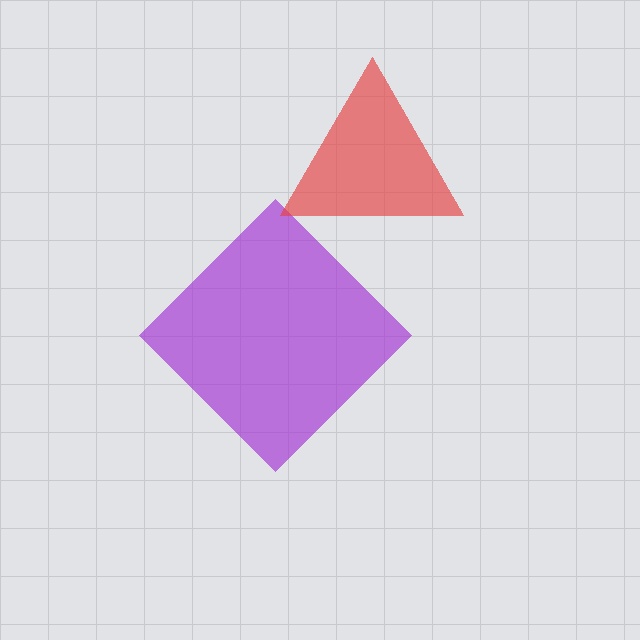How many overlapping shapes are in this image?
There are 2 overlapping shapes in the image.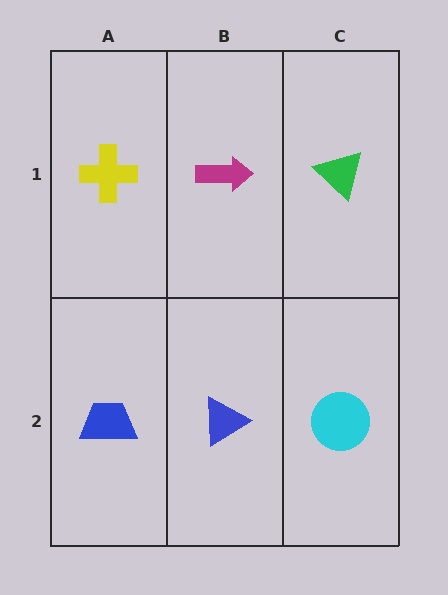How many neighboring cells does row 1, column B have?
3.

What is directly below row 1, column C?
A cyan circle.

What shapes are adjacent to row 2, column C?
A green triangle (row 1, column C), a blue triangle (row 2, column B).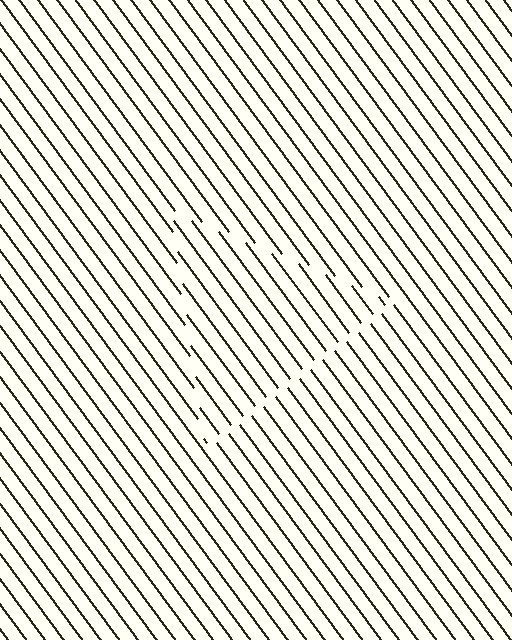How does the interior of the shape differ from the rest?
The interior of the shape contains the same grating, shifted by half a period — the contour is defined by the phase discontinuity where line-ends from the inner and outer gratings abut.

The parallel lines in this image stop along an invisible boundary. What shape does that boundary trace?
An illusory triangle. The interior of the shape contains the same grating, shifted by half a period — the contour is defined by the phase discontinuity where line-ends from the inner and outer gratings abut.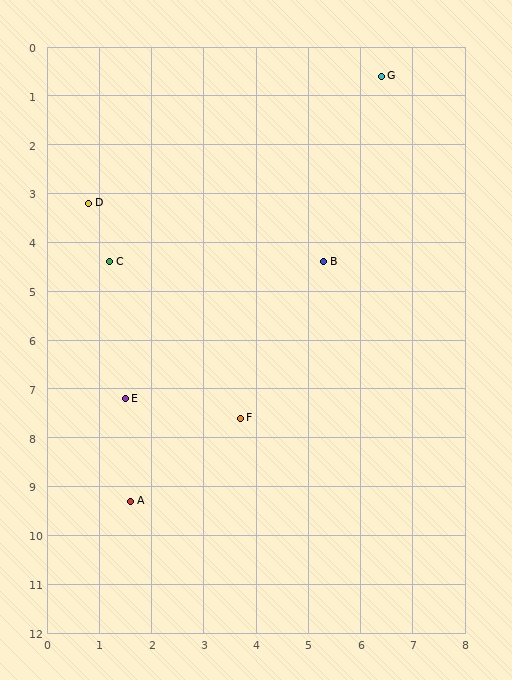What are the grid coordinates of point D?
Point D is at approximately (0.8, 3.2).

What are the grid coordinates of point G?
Point G is at approximately (6.4, 0.6).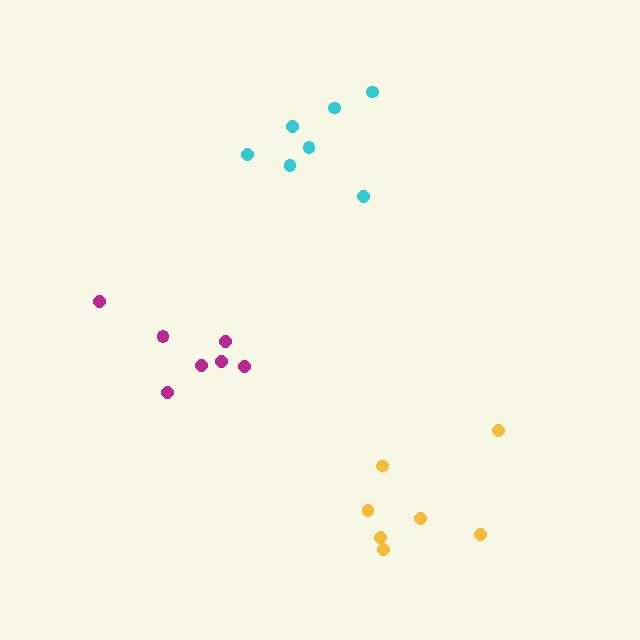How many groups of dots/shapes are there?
There are 3 groups.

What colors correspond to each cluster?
The clusters are colored: magenta, yellow, cyan.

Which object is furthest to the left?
The magenta cluster is leftmost.